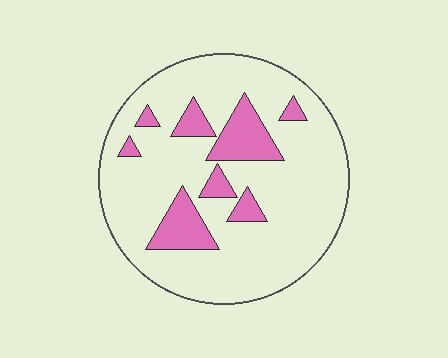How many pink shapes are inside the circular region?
8.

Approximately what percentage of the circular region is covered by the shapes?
Approximately 20%.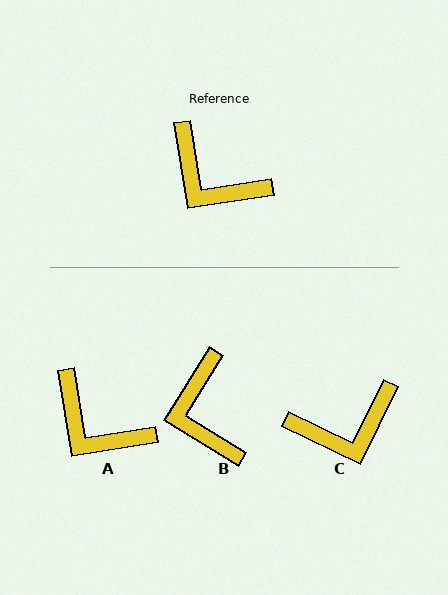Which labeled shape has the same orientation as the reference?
A.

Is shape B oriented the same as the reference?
No, it is off by about 41 degrees.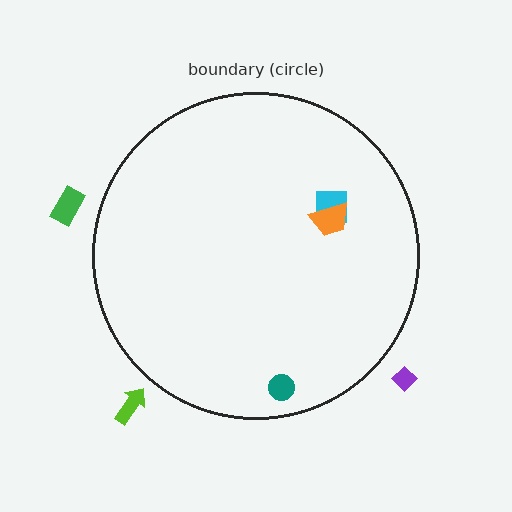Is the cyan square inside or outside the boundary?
Inside.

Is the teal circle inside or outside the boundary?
Inside.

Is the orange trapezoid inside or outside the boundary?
Inside.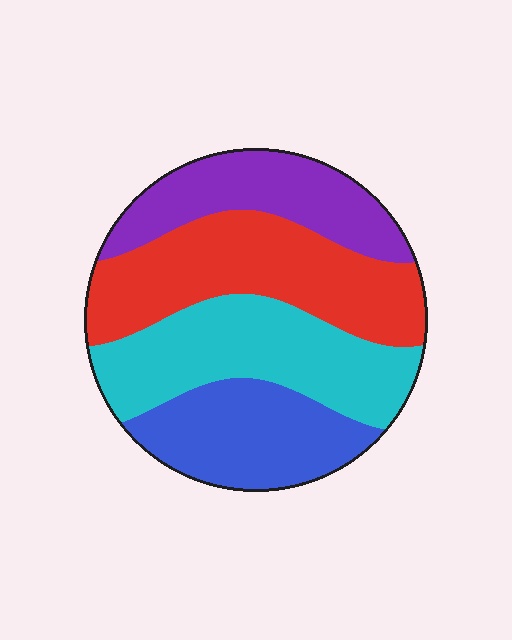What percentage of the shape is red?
Red covers 31% of the shape.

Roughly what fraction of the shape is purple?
Purple takes up between a sixth and a third of the shape.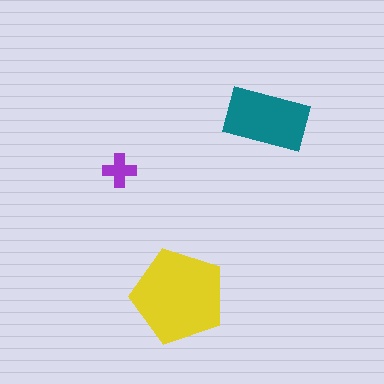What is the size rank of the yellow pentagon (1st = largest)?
1st.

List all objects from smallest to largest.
The purple cross, the teal rectangle, the yellow pentagon.